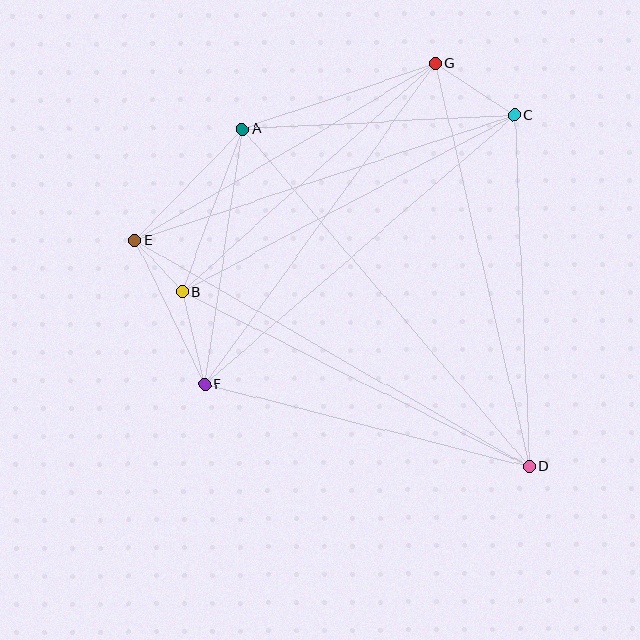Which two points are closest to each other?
Points B and E are closest to each other.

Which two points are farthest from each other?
Points D and E are farthest from each other.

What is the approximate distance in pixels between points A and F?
The distance between A and F is approximately 258 pixels.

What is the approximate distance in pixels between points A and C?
The distance between A and C is approximately 273 pixels.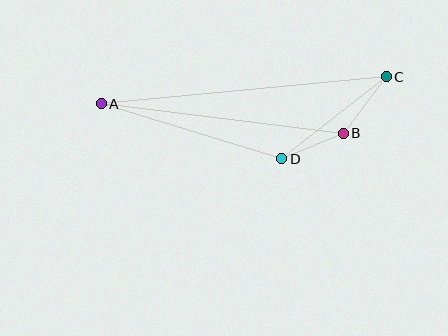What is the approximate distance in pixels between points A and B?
The distance between A and B is approximately 244 pixels.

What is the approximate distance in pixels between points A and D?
The distance between A and D is approximately 189 pixels.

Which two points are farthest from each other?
Points A and C are farthest from each other.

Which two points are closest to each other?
Points B and D are closest to each other.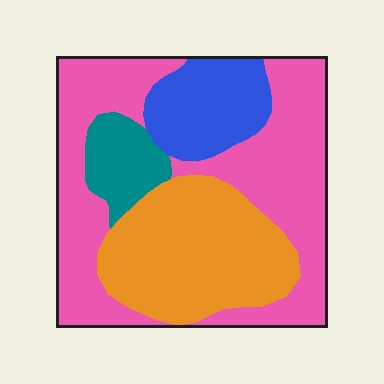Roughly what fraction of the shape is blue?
Blue covers 14% of the shape.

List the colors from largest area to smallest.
From largest to smallest: pink, orange, blue, teal.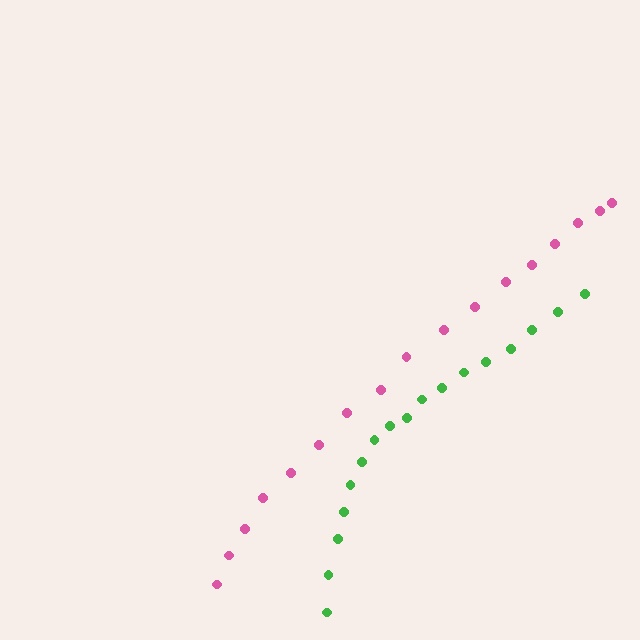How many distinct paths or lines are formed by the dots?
There are 2 distinct paths.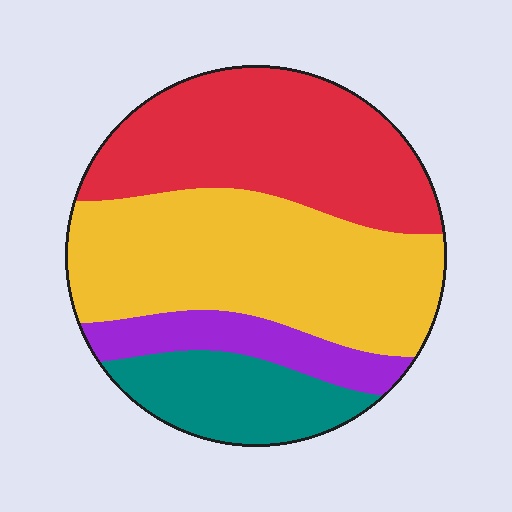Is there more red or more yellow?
Yellow.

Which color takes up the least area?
Purple, at roughly 10%.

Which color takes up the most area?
Yellow, at roughly 40%.